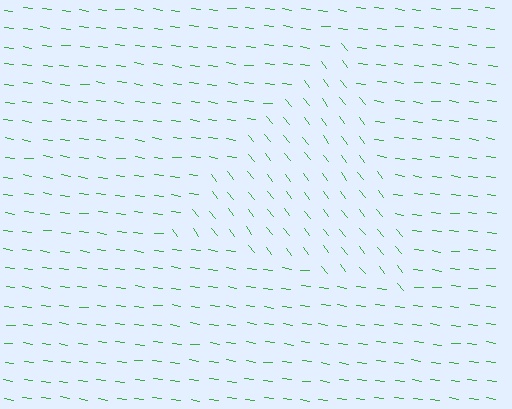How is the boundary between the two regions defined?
The boundary is defined purely by a change in line orientation (approximately 45 degrees difference). All lines are the same color and thickness.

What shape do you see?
I see a triangle.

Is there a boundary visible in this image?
Yes, there is a texture boundary formed by a change in line orientation.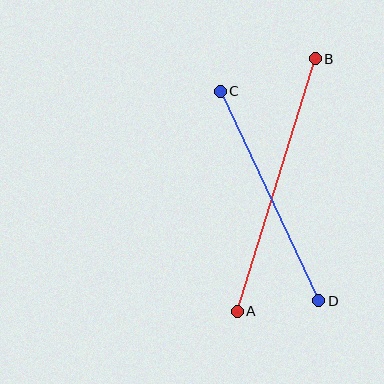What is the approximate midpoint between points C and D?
The midpoint is at approximately (270, 196) pixels.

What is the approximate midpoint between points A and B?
The midpoint is at approximately (276, 185) pixels.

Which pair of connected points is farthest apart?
Points A and B are farthest apart.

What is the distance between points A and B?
The distance is approximately 264 pixels.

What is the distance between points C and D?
The distance is approximately 232 pixels.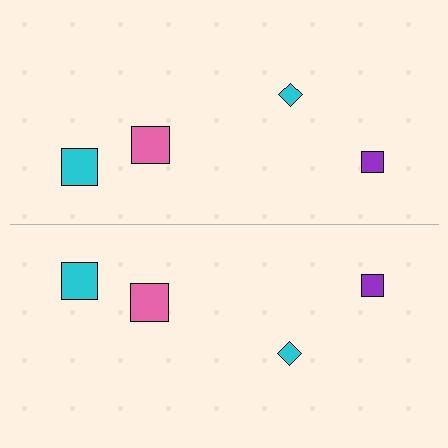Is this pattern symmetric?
Yes, this pattern has bilateral (reflection) symmetry.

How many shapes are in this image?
There are 8 shapes in this image.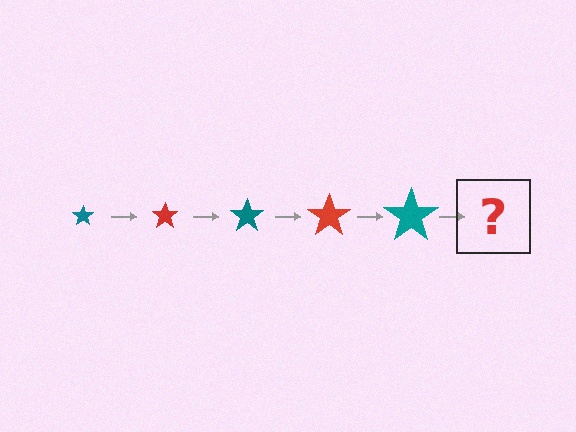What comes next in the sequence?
The next element should be a red star, larger than the previous one.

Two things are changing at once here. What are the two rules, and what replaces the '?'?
The two rules are that the star grows larger each step and the color cycles through teal and red. The '?' should be a red star, larger than the previous one.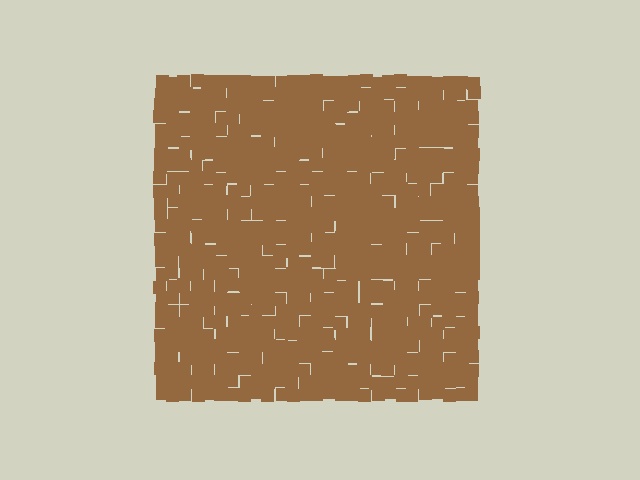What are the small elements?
The small elements are squares.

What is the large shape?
The large shape is a square.